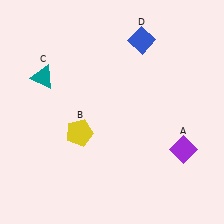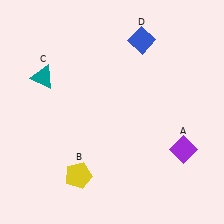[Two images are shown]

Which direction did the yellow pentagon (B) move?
The yellow pentagon (B) moved down.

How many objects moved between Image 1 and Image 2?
1 object moved between the two images.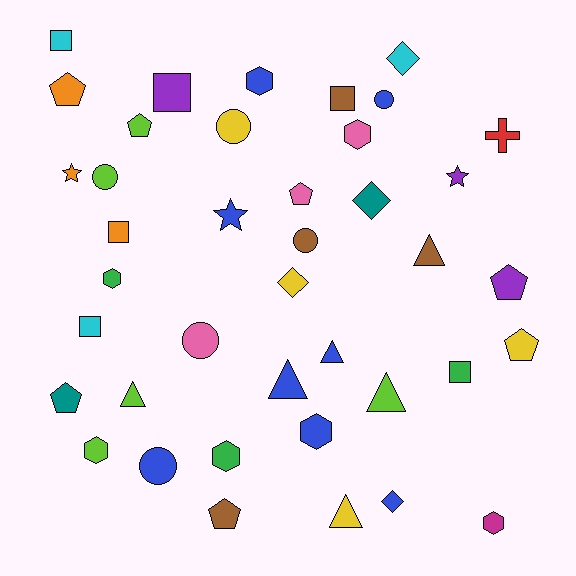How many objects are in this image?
There are 40 objects.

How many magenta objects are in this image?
There is 1 magenta object.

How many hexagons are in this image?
There are 7 hexagons.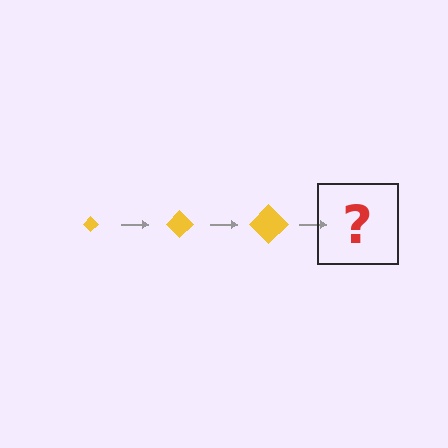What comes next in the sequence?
The next element should be a yellow diamond, larger than the previous one.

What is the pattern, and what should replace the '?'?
The pattern is that the diamond gets progressively larger each step. The '?' should be a yellow diamond, larger than the previous one.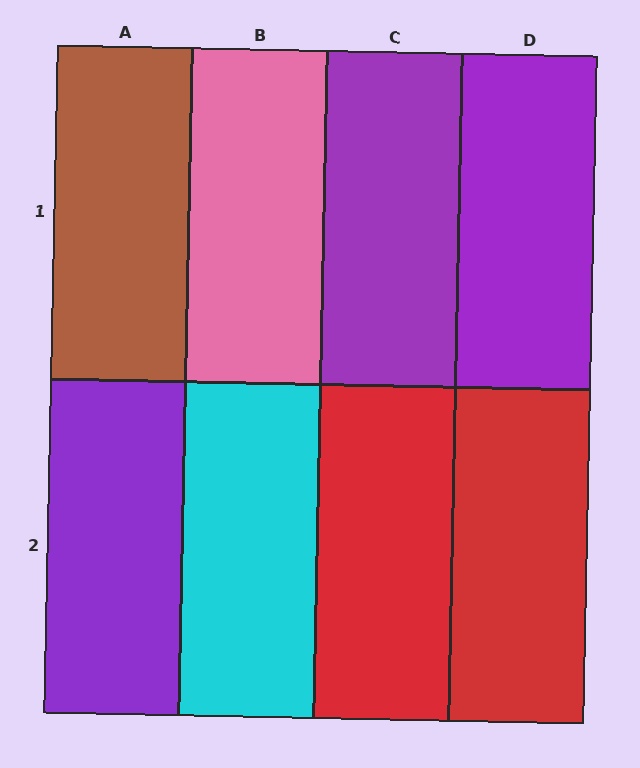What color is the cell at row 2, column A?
Purple.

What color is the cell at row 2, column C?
Red.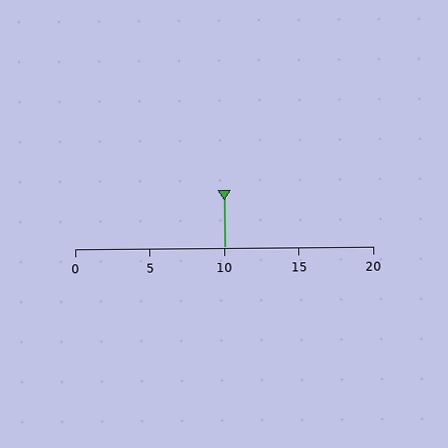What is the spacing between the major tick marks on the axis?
The major ticks are spaced 5 apart.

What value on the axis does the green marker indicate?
The marker indicates approximately 10.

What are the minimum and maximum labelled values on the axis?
The axis runs from 0 to 20.